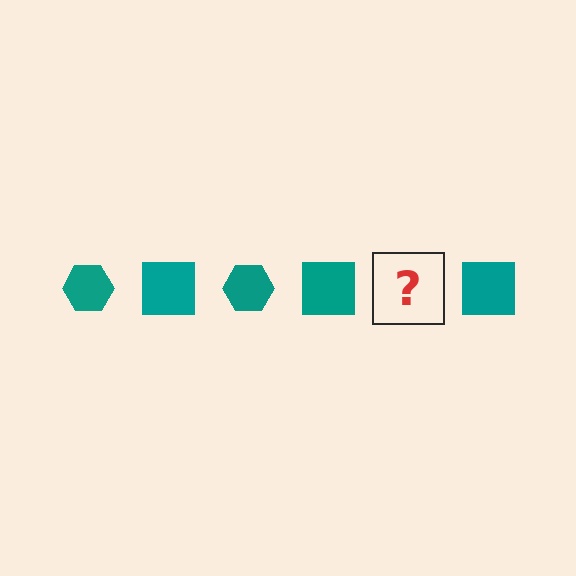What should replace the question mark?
The question mark should be replaced with a teal hexagon.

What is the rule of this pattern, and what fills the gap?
The rule is that the pattern cycles through hexagon, square shapes in teal. The gap should be filled with a teal hexagon.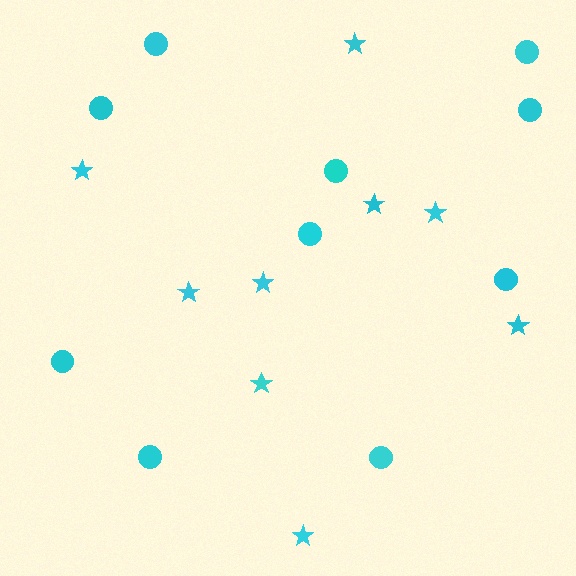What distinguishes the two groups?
There are 2 groups: one group of stars (9) and one group of circles (10).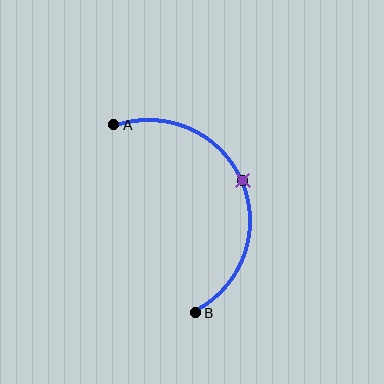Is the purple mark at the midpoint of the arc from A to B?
Yes. The purple mark lies on the arc at equal arc-length from both A and B — it is the arc midpoint.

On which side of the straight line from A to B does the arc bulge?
The arc bulges to the right of the straight line connecting A and B.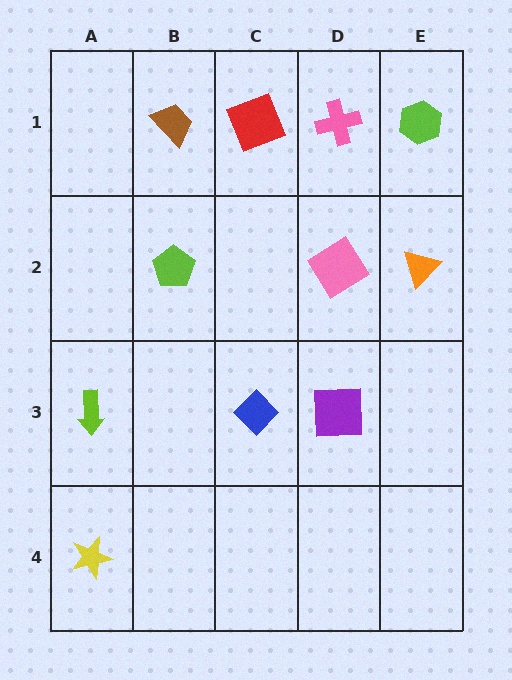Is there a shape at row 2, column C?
No, that cell is empty.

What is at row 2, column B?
A lime pentagon.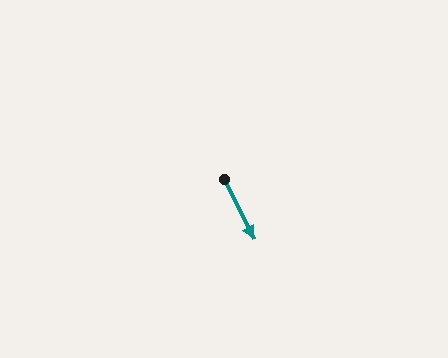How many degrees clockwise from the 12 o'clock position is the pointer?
Approximately 154 degrees.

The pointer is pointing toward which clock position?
Roughly 5 o'clock.